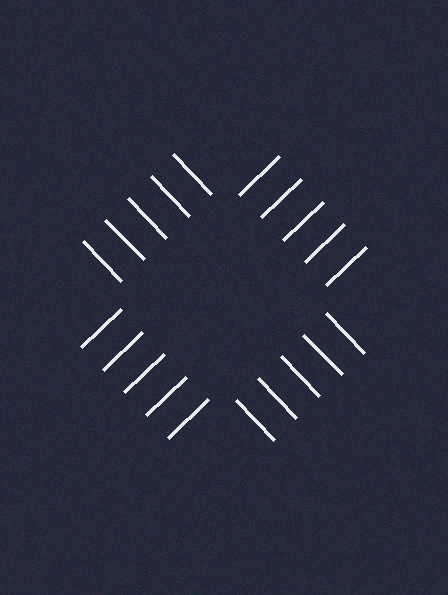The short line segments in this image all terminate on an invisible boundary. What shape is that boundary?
An illusory square — the line segments terminate on its edges but no continuous stroke is drawn.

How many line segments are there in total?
20 — 5 along each of the 4 edges.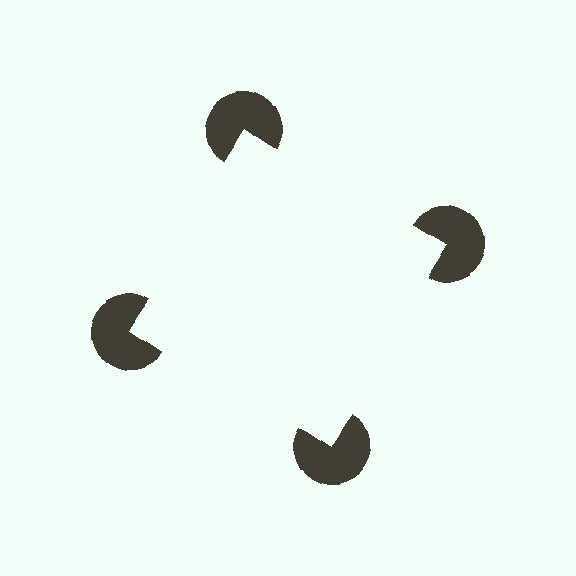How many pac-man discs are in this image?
There are 4 — one at each vertex of the illusory square.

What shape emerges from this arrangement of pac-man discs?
An illusory square — its edges are inferred from the aligned wedge cuts in the pac-man discs, not physically drawn.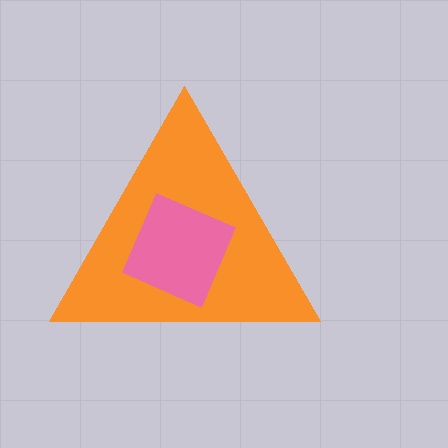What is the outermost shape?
The orange triangle.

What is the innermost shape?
The pink diamond.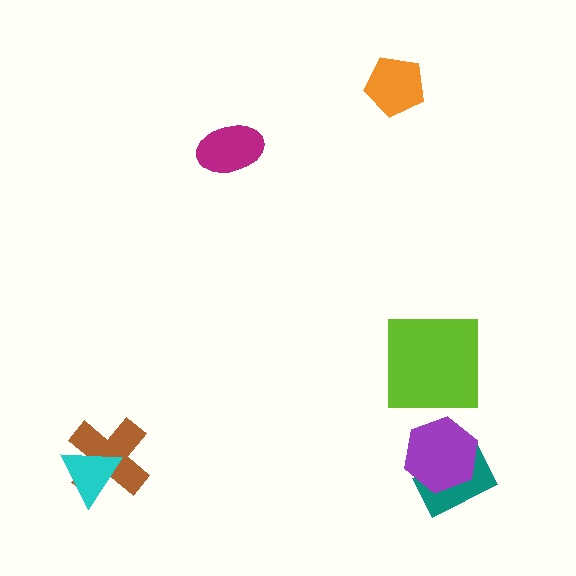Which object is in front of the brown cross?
The cyan triangle is in front of the brown cross.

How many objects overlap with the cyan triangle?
1 object overlaps with the cyan triangle.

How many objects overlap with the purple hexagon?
1 object overlaps with the purple hexagon.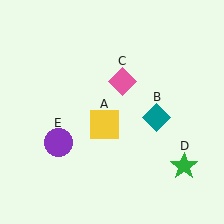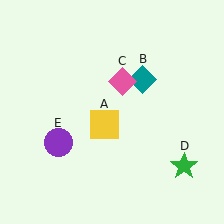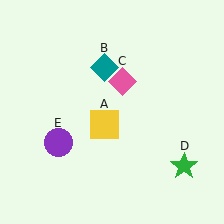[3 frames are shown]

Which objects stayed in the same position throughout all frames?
Yellow square (object A) and pink diamond (object C) and green star (object D) and purple circle (object E) remained stationary.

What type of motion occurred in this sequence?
The teal diamond (object B) rotated counterclockwise around the center of the scene.